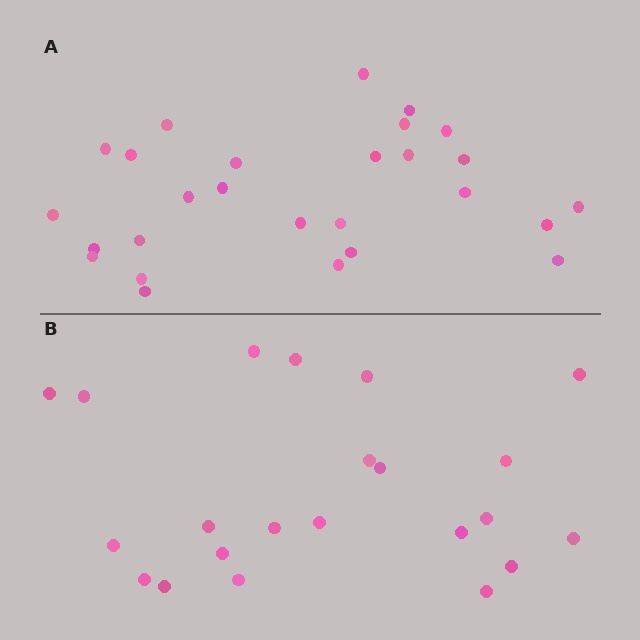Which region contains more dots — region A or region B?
Region A (the top region) has more dots.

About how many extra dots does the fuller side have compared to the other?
Region A has about 5 more dots than region B.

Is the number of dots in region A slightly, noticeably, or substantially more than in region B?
Region A has only slightly more — the two regions are fairly close. The ratio is roughly 1.2 to 1.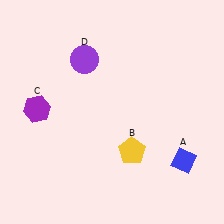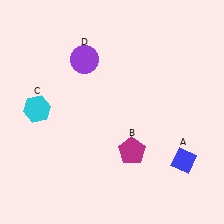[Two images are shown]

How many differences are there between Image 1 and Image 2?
There are 2 differences between the two images.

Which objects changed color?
B changed from yellow to magenta. C changed from purple to cyan.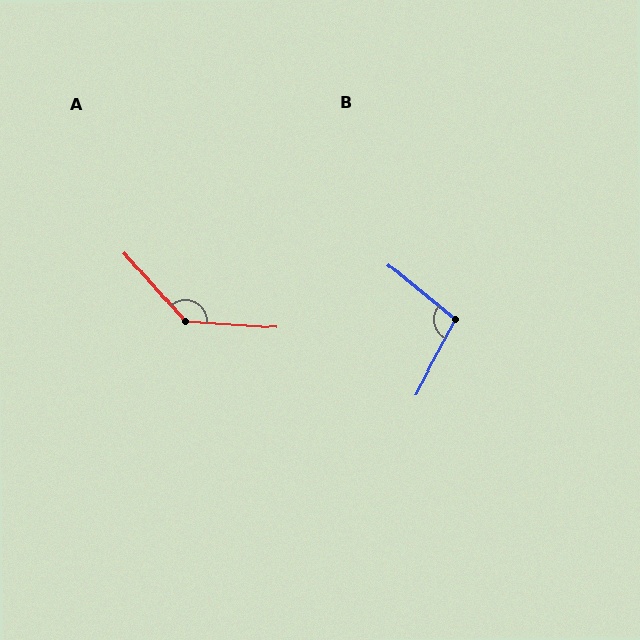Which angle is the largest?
A, at approximately 135 degrees.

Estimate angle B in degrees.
Approximately 101 degrees.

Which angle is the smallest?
B, at approximately 101 degrees.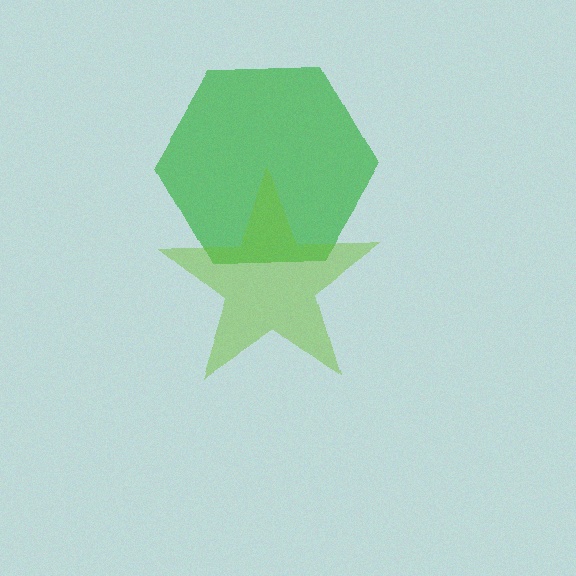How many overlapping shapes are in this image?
There are 2 overlapping shapes in the image.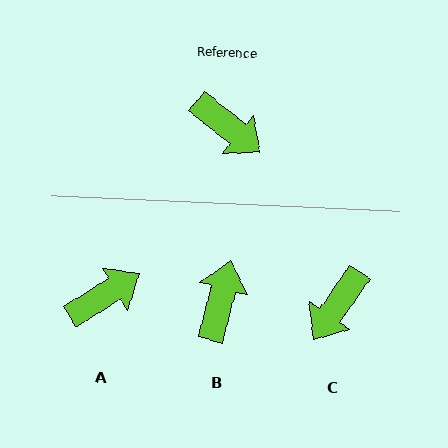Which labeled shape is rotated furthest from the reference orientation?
B, about 114 degrees away.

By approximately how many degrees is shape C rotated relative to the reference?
Approximately 86 degrees clockwise.